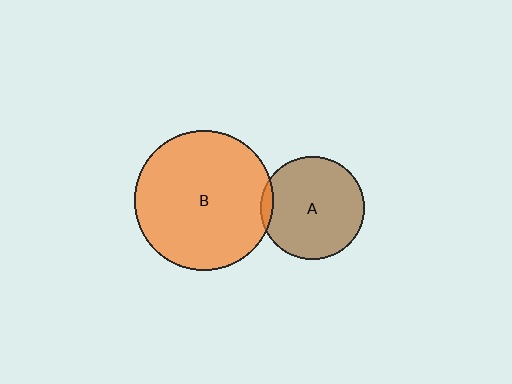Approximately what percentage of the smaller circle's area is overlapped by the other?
Approximately 5%.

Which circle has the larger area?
Circle B (orange).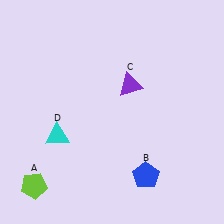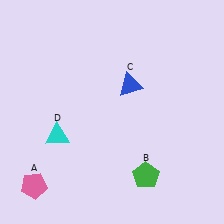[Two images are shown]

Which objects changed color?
A changed from lime to pink. B changed from blue to green. C changed from purple to blue.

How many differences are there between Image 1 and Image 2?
There are 3 differences between the two images.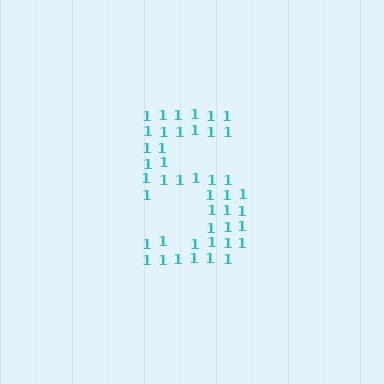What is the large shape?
The large shape is the digit 5.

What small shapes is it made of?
It is made of small digit 1's.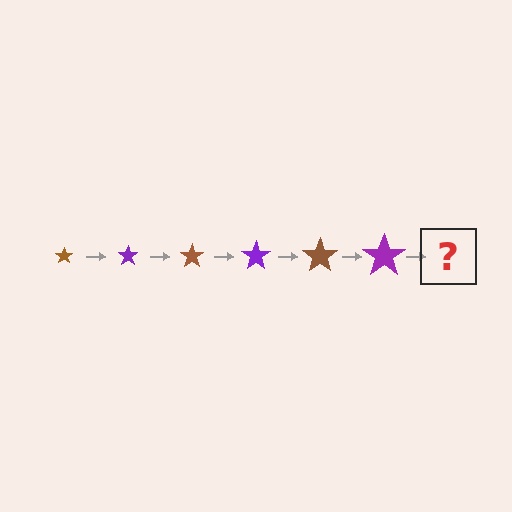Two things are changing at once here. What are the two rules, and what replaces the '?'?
The two rules are that the star grows larger each step and the color cycles through brown and purple. The '?' should be a brown star, larger than the previous one.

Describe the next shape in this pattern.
It should be a brown star, larger than the previous one.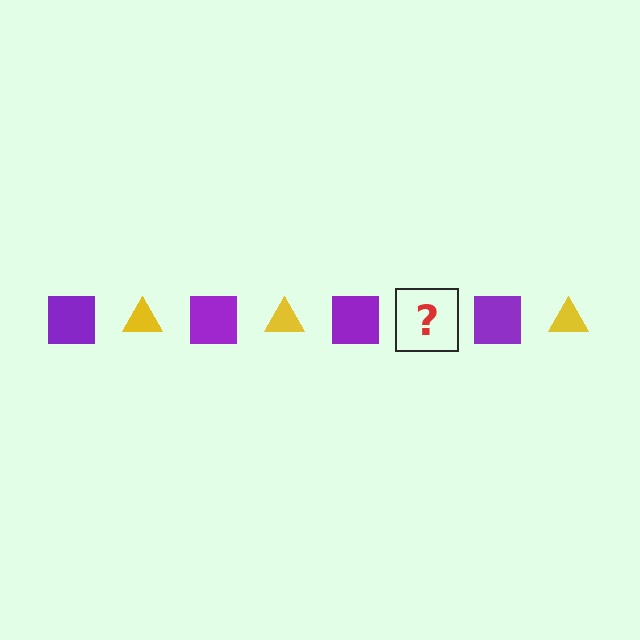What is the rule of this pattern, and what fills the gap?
The rule is that the pattern alternates between purple square and yellow triangle. The gap should be filled with a yellow triangle.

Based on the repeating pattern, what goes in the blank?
The blank should be a yellow triangle.